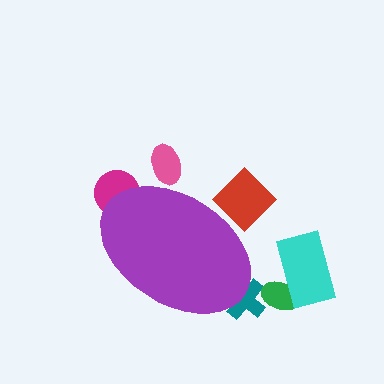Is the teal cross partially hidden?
Yes, the teal cross is partially hidden behind the purple ellipse.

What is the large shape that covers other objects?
A purple ellipse.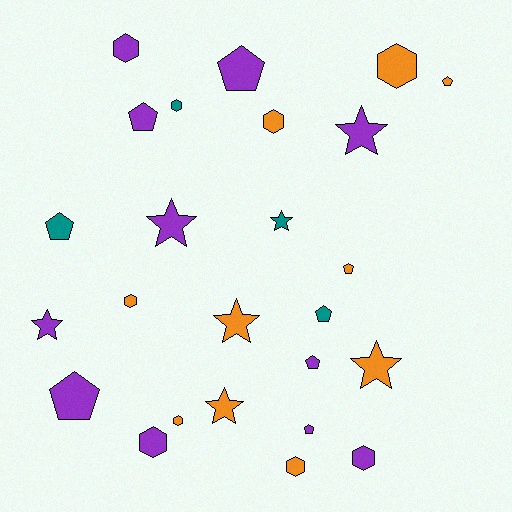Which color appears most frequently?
Purple, with 11 objects.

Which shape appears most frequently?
Pentagon, with 9 objects.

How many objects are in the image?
There are 25 objects.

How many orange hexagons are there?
There are 5 orange hexagons.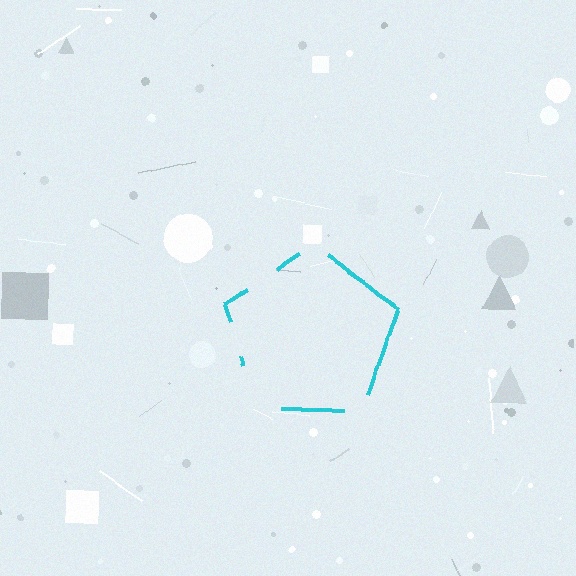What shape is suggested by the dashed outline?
The dashed outline suggests a pentagon.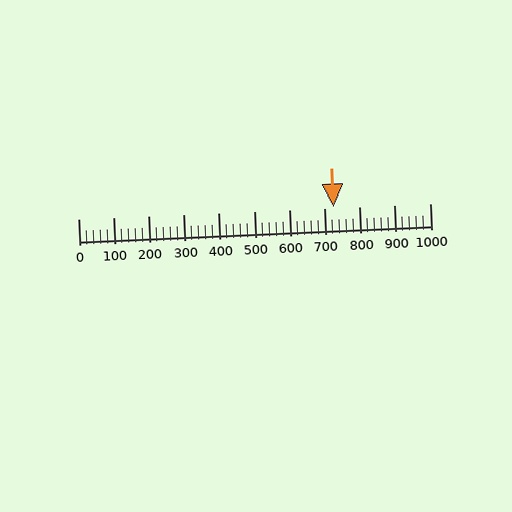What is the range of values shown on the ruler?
The ruler shows values from 0 to 1000.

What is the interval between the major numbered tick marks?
The major tick marks are spaced 100 units apart.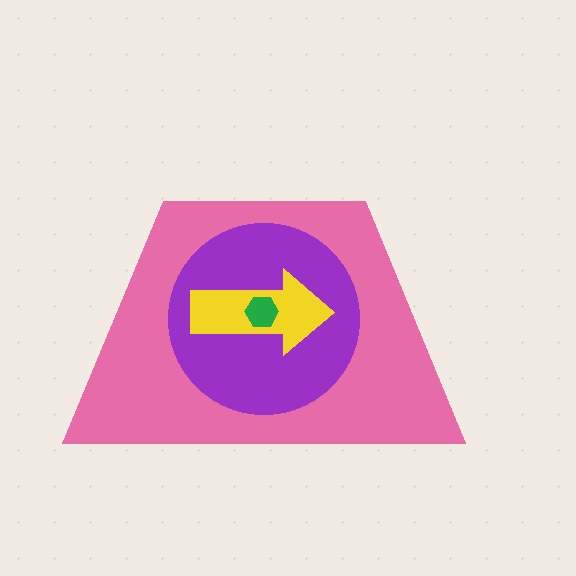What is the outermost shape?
The pink trapezoid.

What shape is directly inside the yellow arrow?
The green hexagon.